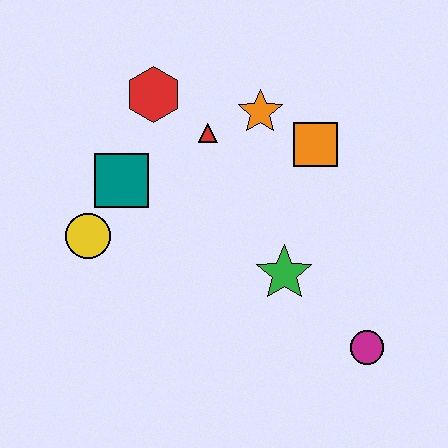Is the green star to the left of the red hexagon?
No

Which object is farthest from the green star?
The red hexagon is farthest from the green star.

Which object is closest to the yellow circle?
The teal square is closest to the yellow circle.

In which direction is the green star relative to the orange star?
The green star is below the orange star.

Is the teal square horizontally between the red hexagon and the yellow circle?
Yes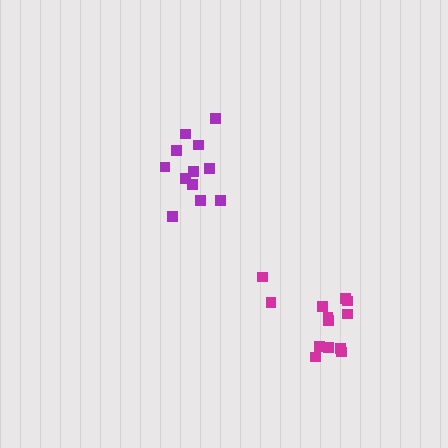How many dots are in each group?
Group 1: 12 dots, Group 2: 13 dots (25 total).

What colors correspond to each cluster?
The clusters are colored: purple, magenta.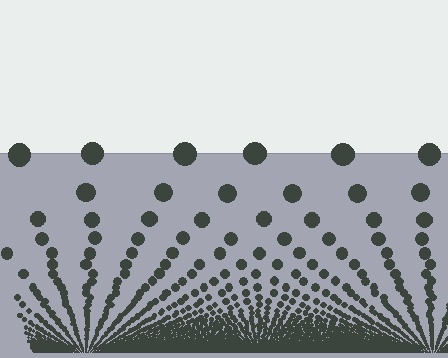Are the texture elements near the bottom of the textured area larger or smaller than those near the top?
Smaller. The gradient is inverted — elements near the bottom are smaller and denser.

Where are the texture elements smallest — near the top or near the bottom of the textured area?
Near the bottom.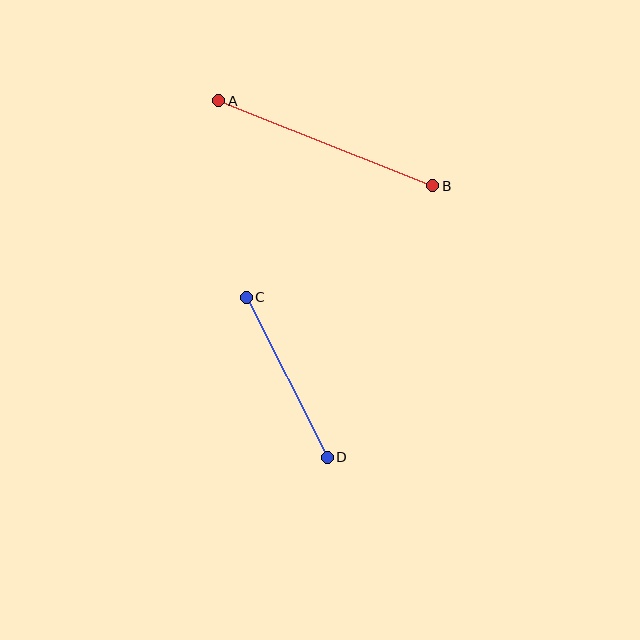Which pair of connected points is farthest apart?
Points A and B are farthest apart.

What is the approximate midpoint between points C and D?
The midpoint is at approximately (287, 377) pixels.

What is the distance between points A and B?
The distance is approximately 230 pixels.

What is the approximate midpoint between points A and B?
The midpoint is at approximately (326, 143) pixels.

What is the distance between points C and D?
The distance is approximately 179 pixels.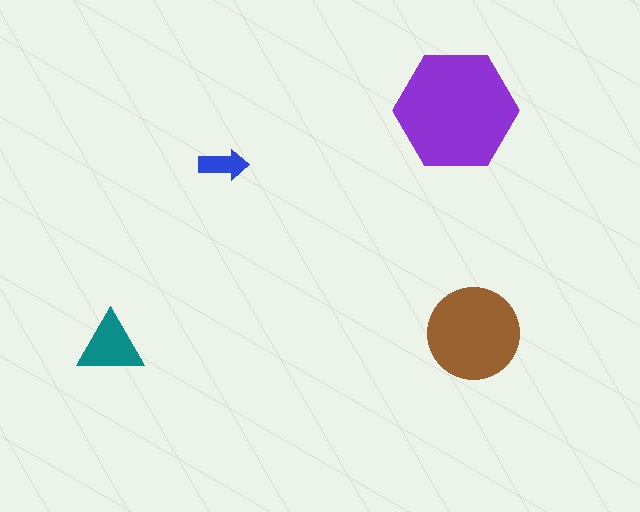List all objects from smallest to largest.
The blue arrow, the teal triangle, the brown circle, the purple hexagon.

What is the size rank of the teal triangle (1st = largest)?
3rd.